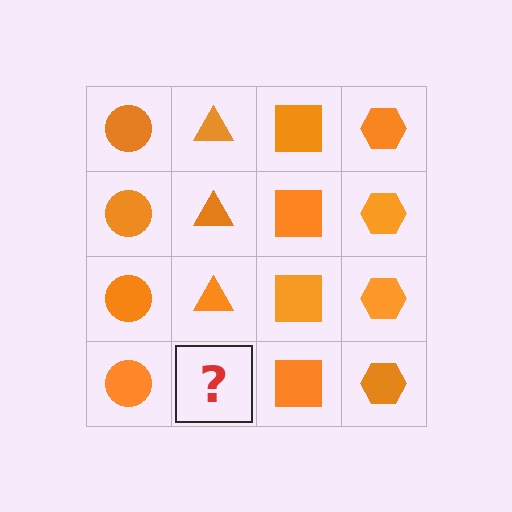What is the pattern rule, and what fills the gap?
The rule is that each column has a consistent shape. The gap should be filled with an orange triangle.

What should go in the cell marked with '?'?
The missing cell should contain an orange triangle.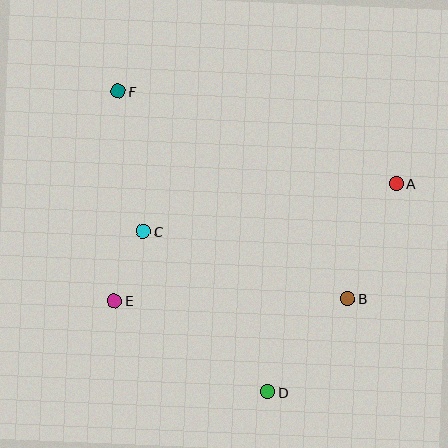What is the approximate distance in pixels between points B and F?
The distance between B and F is approximately 310 pixels.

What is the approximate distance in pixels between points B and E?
The distance between B and E is approximately 233 pixels.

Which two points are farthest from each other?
Points D and F are farthest from each other.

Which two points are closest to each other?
Points C and E are closest to each other.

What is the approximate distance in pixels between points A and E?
The distance between A and E is approximately 305 pixels.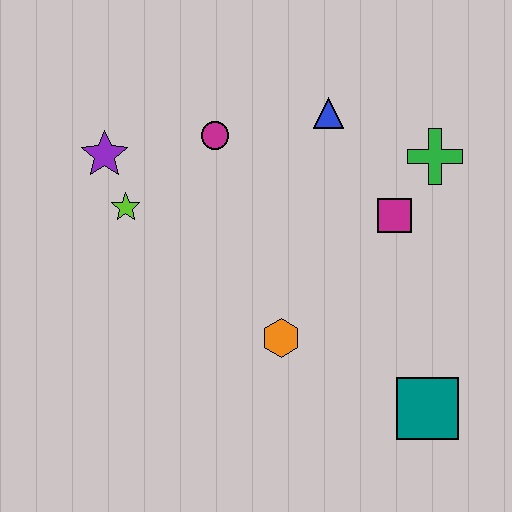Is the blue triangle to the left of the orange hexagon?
No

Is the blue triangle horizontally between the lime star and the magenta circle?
No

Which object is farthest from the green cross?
The purple star is farthest from the green cross.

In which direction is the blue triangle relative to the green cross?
The blue triangle is to the left of the green cross.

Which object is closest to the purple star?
The lime star is closest to the purple star.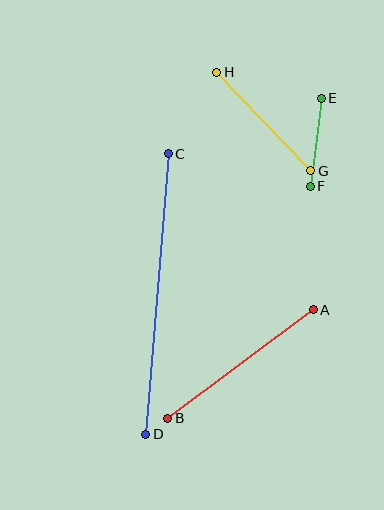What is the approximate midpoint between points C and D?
The midpoint is at approximately (157, 294) pixels.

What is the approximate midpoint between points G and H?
The midpoint is at approximately (264, 121) pixels.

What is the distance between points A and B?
The distance is approximately 182 pixels.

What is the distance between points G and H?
The distance is approximately 136 pixels.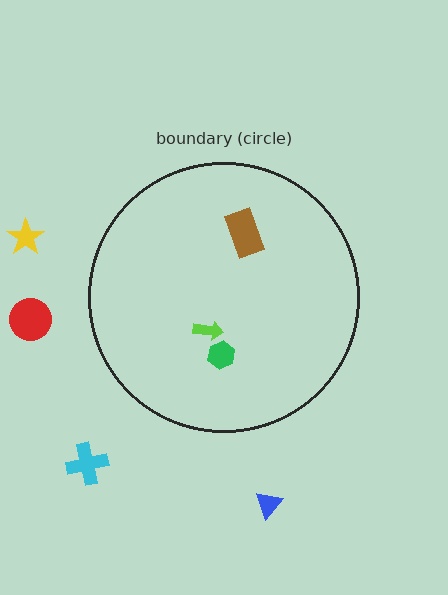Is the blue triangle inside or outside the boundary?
Outside.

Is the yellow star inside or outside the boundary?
Outside.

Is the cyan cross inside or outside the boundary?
Outside.